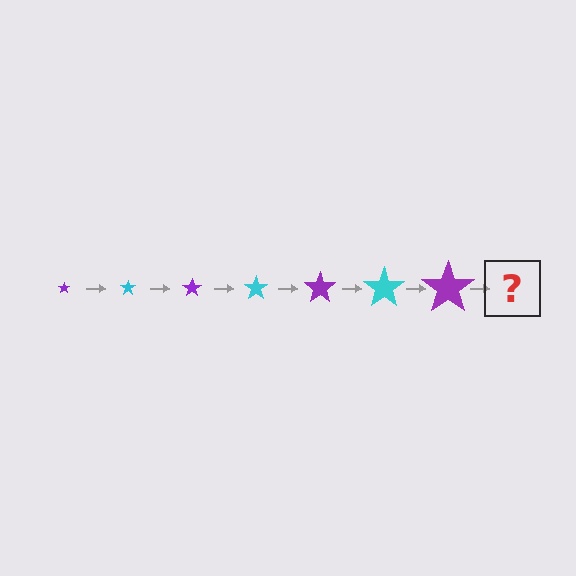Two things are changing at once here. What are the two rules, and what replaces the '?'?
The two rules are that the star grows larger each step and the color cycles through purple and cyan. The '?' should be a cyan star, larger than the previous one.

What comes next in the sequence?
The next element should be a cyan star, larger than the previous one.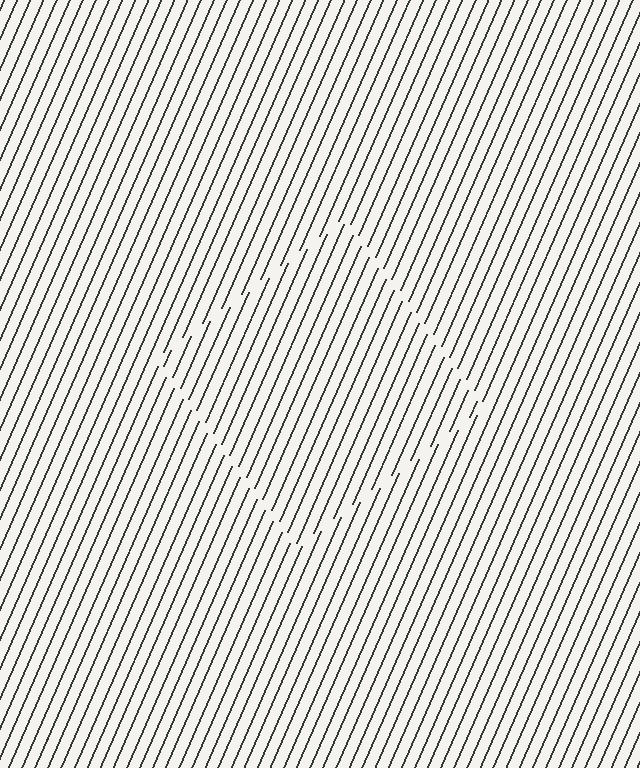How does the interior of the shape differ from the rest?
The interior of the shape contains the same grating, shifted by half a period — the contour is defined by the phase discontinuity where line-ends from the inner and outer gratings abut.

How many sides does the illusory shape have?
4 sides — the line-ends trace a square.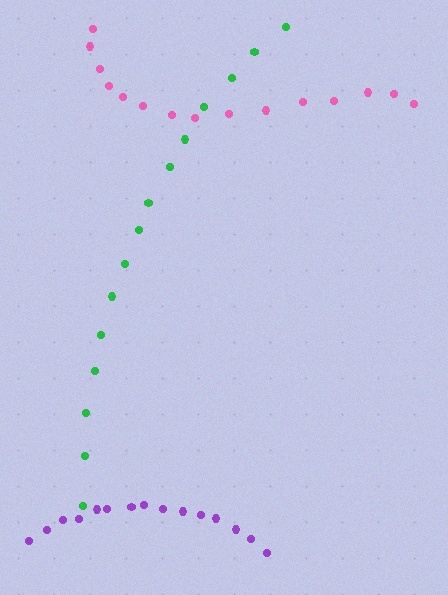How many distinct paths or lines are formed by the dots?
There are 3 distinct paths.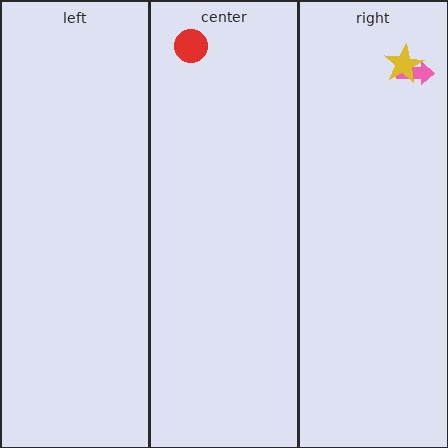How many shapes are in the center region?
1.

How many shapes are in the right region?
2.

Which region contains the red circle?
The center region.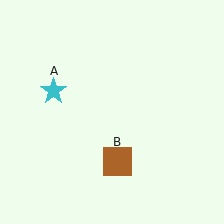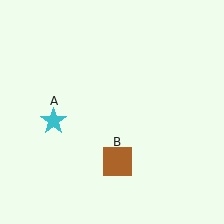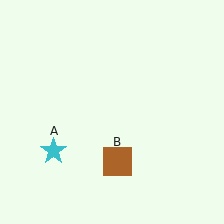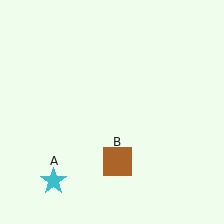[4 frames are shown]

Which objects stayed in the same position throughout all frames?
Brown square (object B) remained stationary.